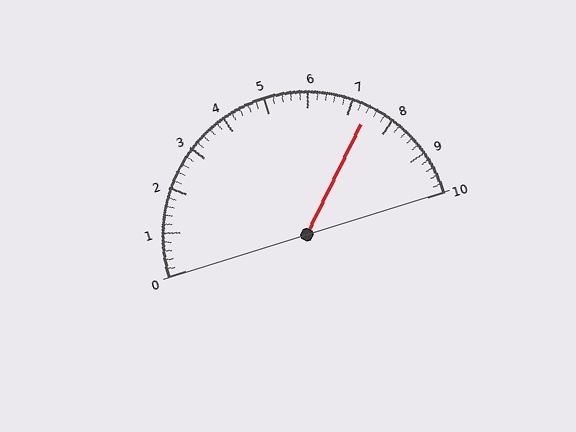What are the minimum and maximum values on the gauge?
The gauge ranges from 0 to 10.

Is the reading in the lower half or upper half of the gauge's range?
The reading is in the upper half of the range (0 to 10).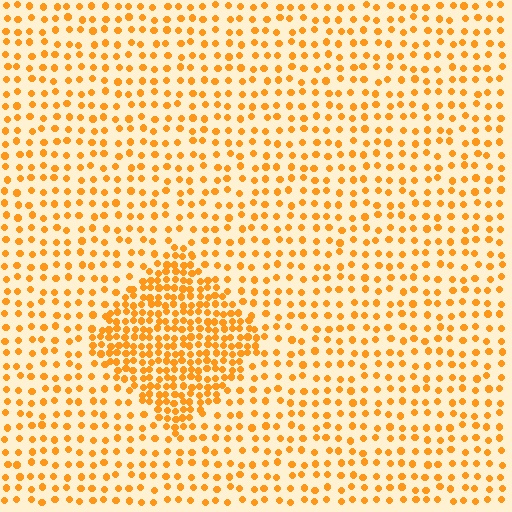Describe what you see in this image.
The image contains small orange elements arranged at two different densities. A diamond-shaped region is visible where the elements are more densely packed than the surrounding area.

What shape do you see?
I see a diamond.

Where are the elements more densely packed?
The elements are more densely packed inside the diamond boundary.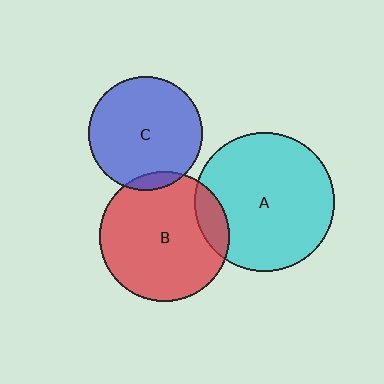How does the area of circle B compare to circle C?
Approximately 1.3 times.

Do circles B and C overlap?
Yes.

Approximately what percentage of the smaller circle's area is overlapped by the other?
Approximately 5%.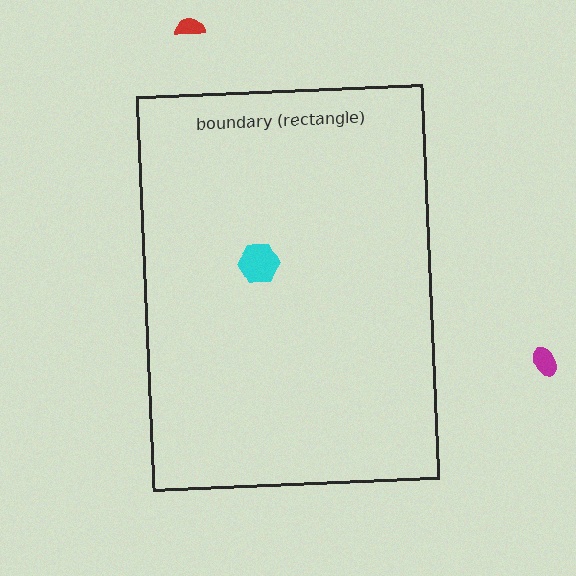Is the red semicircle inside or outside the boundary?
Outside.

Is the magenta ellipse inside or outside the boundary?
Outside.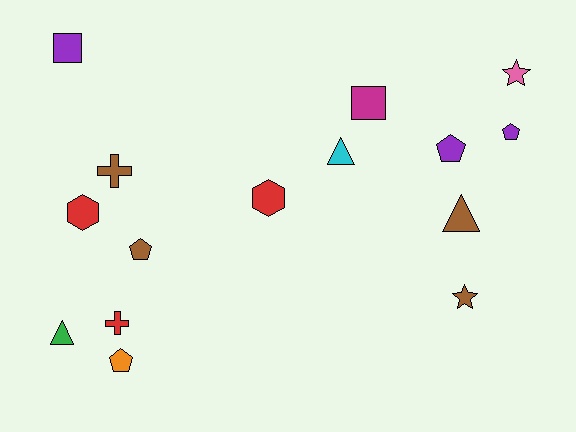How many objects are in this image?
There are 15 objects.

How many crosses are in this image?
There are 2 crosses.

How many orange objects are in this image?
There is 1 orange object.